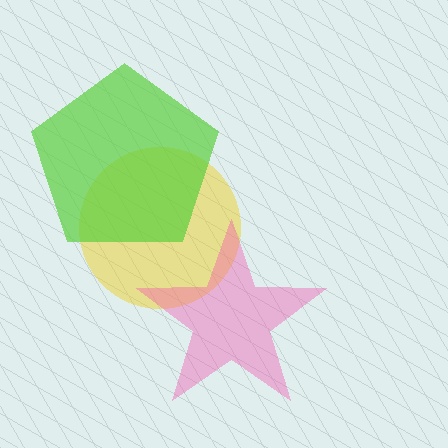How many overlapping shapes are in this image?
There are 3 overlapping shapes in the image.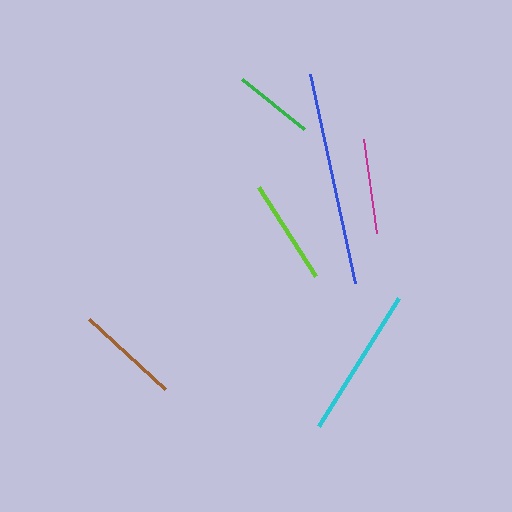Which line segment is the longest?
The blue line is the longest at approximately 214 pixels.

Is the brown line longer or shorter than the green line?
The brown line is longer than the green line.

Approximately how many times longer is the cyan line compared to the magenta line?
The cyan line is approximately 1.6 times the length of the magenta line.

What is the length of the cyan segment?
The cyan segment is approximately 151 pixels long.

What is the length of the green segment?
The green segment is approximately 79 pixels long.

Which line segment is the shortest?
The green line is the shortest at approximately 79 pixels.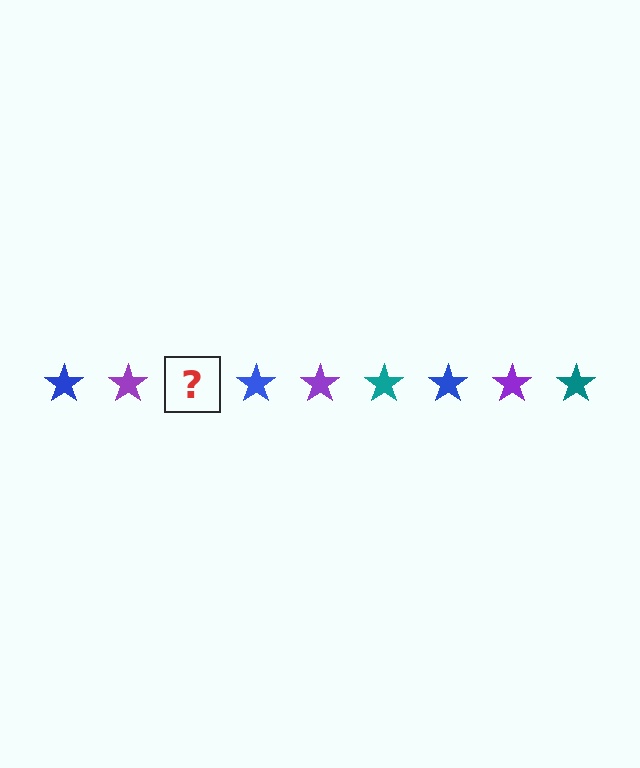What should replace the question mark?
The question mark should be replaced with a teal star.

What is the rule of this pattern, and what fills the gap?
The rule is that the pattern cycles through blue, purple, teal stars. The gap should be filled with a teal star.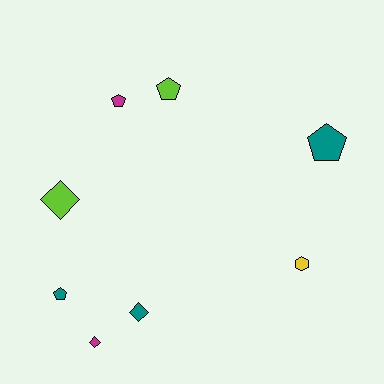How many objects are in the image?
There are 8 objects.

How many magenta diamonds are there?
There is 1 magenta diamond.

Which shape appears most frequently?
Pentagon, with 4 objects.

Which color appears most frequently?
Teal, with 3 objects.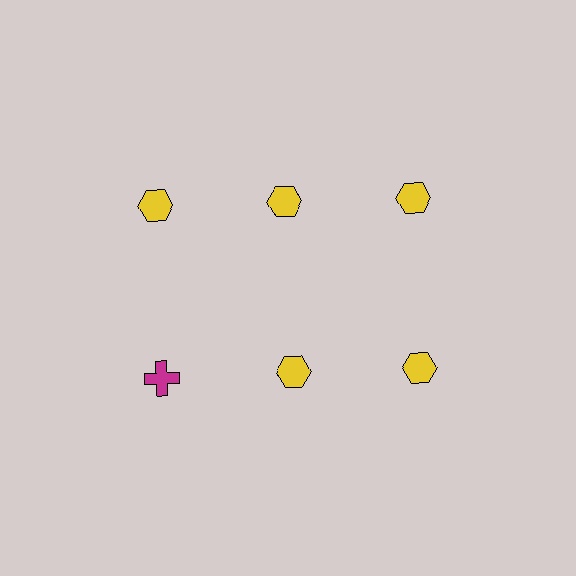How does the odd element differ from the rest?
It differs in both color (magenta instead of yellow) and shape (cross instead of hexagon).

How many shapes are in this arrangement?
There are 6 shapes arranged in a grid pattern.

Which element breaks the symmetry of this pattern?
The magenta cross in the second row, leftmost column breaks the symmetry. All other shapes are yellow hexagons.